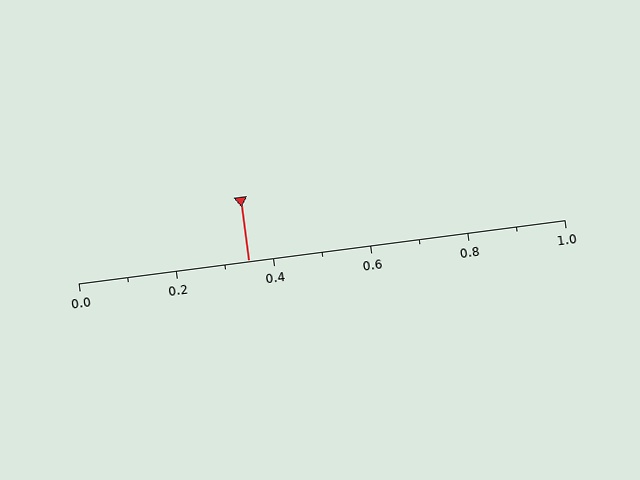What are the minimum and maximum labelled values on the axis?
The axis runs from 0.0 to 1.0.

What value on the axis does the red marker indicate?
The marker indicates approximately 0.35.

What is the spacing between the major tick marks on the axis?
The major ticks are spaced 0.2 apart.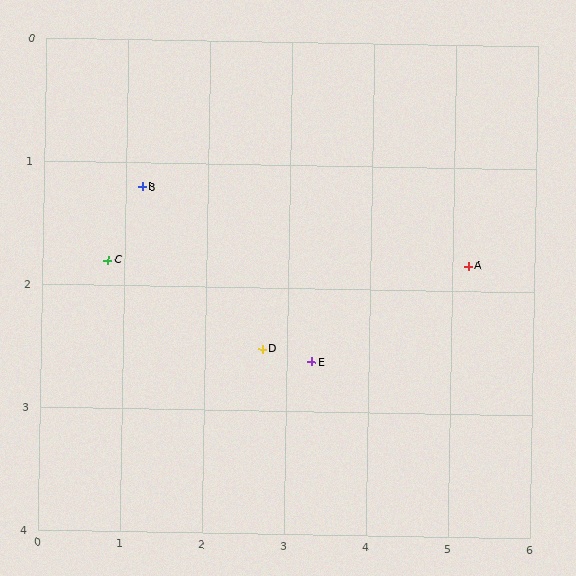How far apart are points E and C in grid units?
Points E and C are about 2.6 grid units apart.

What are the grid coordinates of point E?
Point E is at approximately (3.3, 2.6).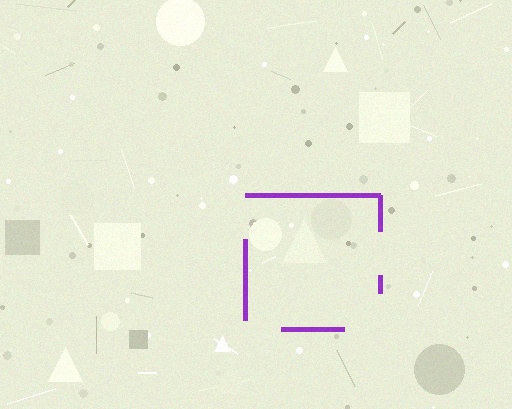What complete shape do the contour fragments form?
The contour fragments form a square.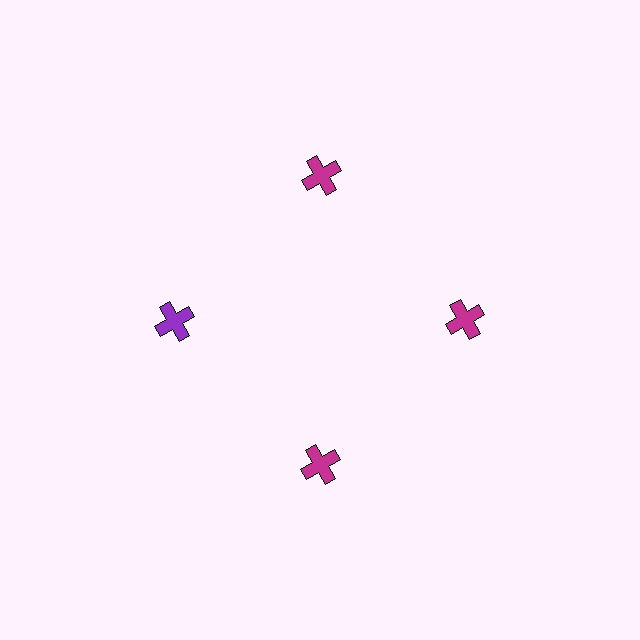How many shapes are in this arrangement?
There are 4 shapes arranged in a ring pattern.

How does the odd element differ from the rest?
It has a different color: purple instead of magenta.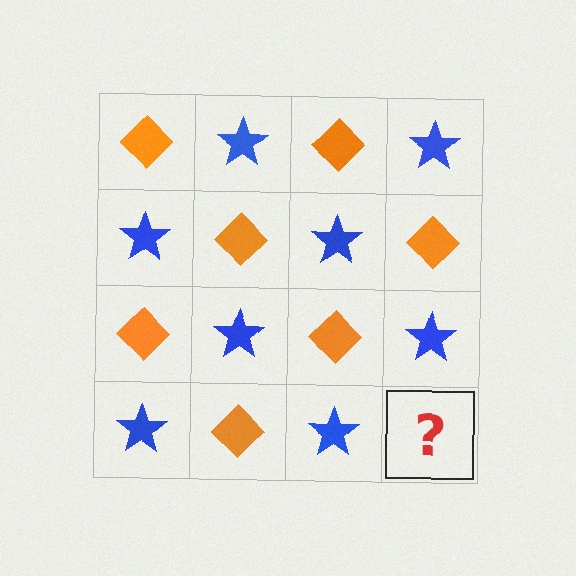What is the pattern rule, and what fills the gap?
The rule is that it alternates orange diamond and blue star in a checkerboard pattern. The gap should be filled with an orange diamond.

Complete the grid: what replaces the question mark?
The question mark should be replaced with an orange diamond.